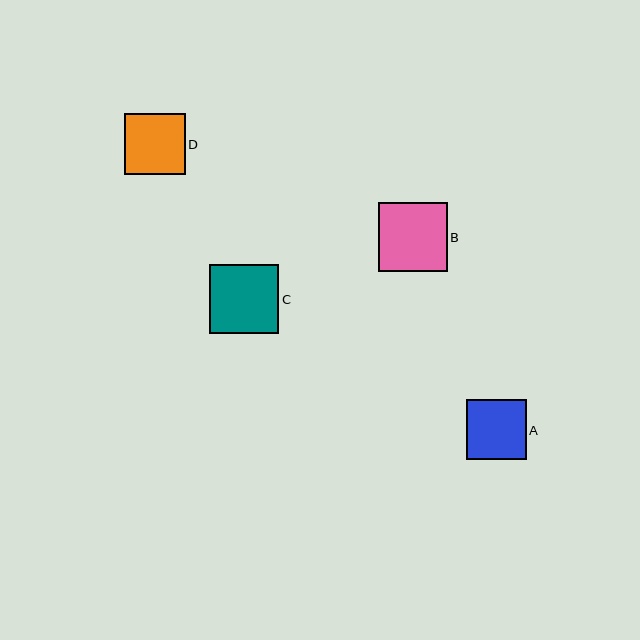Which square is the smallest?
Square A is the smallest with a size of approximately 60 pixels.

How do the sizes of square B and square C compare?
Square B and square C are approximately the same size.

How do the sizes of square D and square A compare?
Square D and square A are approximately the same size.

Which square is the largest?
Square B is the largest with a size of approximately 69 pixels.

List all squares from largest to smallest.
From largest to smallest: B, C, D, A.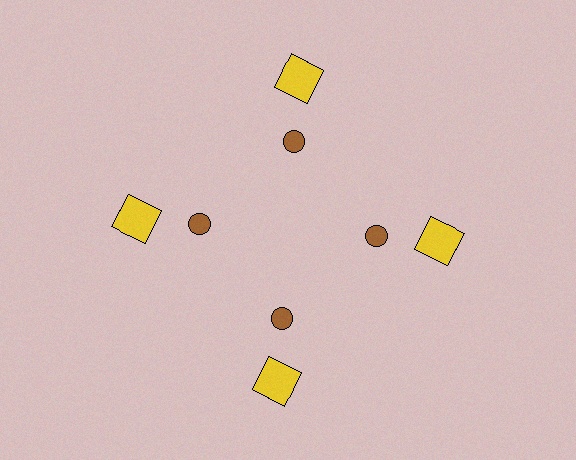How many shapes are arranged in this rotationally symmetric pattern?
There are 8 shapes, arranged in 4 groups of 2.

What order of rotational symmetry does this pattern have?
This pattern has 4-fold rotational symmetry.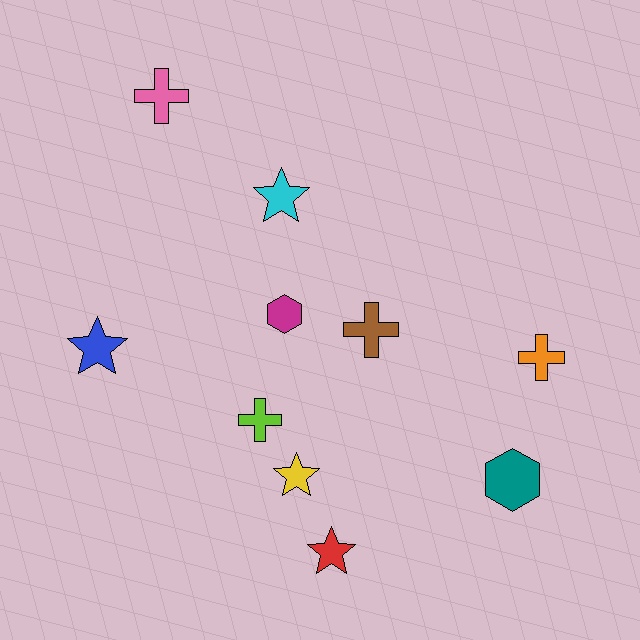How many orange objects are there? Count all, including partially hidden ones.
There is 1 orange object.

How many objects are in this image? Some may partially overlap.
There are 10 objects.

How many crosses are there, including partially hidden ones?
There are 4 crosses.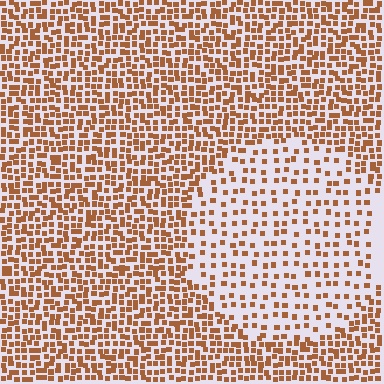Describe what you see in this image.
The image contains small brown elements arranged at two different densities. A circle-shaped region is visible where the elements are less densely packed than the surrounding area.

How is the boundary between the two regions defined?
The boundary is defined by a change in element density (approximately 2.2x ratio). All elements are the same color, size, and shape.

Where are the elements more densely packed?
The elements are more densely packed outside the circle boundary.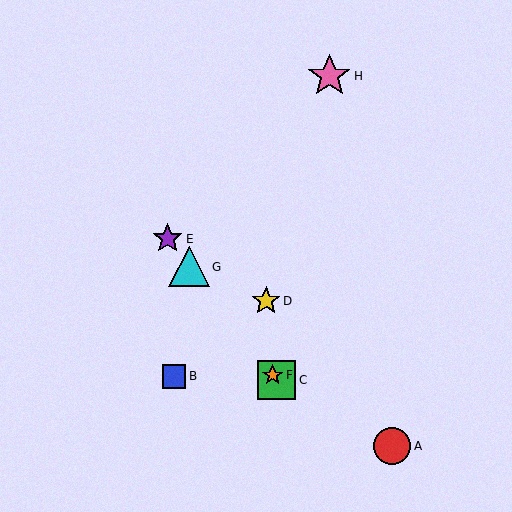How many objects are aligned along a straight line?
4 objects (C, E, F, G) are aligned along a straight line.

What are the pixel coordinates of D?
Object D is at (266, 301).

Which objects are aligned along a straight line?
Objects C, E, F, G are aligned along a straight line.